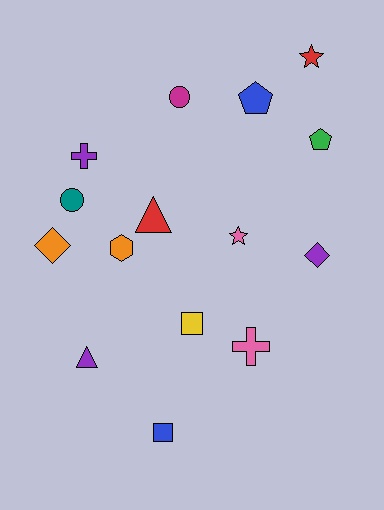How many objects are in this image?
There are 15 objects.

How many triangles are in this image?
There are 2 triangles.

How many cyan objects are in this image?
There are no cyan objects.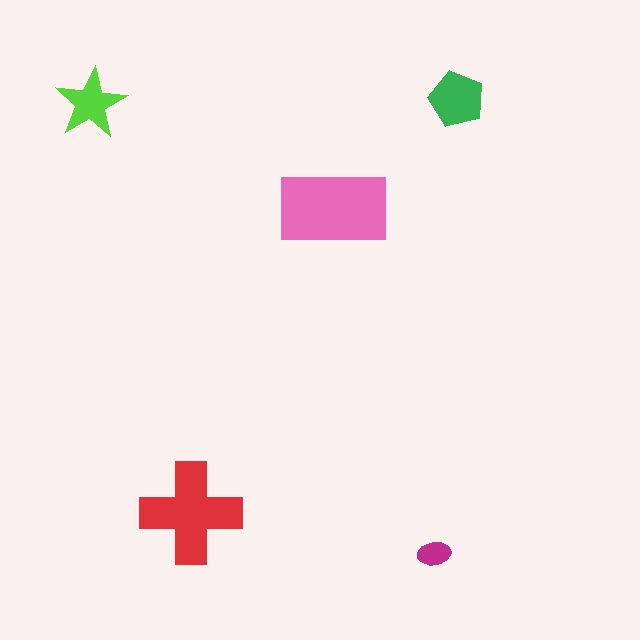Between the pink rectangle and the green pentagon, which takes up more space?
The pink rectangle.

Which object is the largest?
The pink rectangle.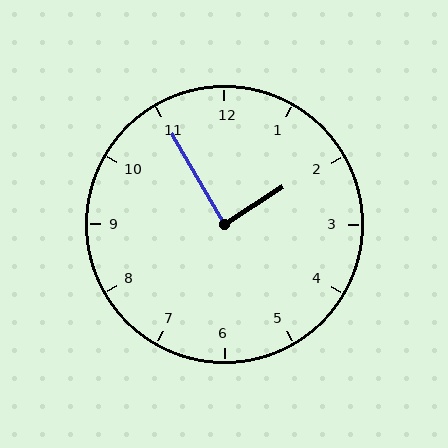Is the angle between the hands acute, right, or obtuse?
It is right.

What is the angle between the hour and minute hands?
Approximately 88 degrees.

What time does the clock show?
1:55.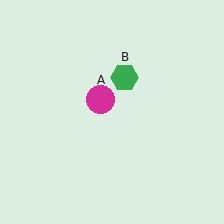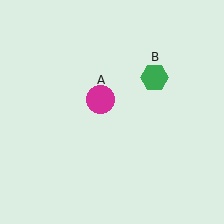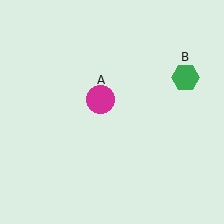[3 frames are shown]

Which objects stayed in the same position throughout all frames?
Magenta circle (object A) remained stationary.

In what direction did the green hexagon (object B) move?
The green hexagon (object B) moved right.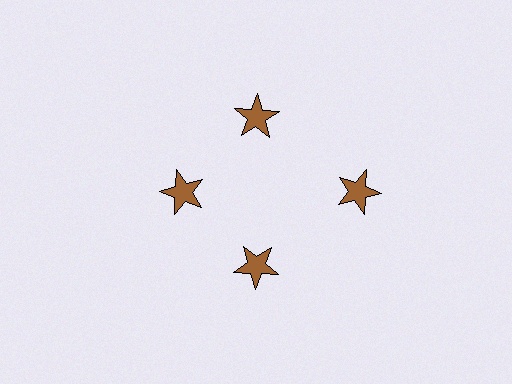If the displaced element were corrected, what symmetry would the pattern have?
It would have 4-fold rotational symmetry — the pattern would map onto itself every 90 degrees.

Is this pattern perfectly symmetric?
No. The 4 brown stars are arranged in a ring, but one element near the 3 o'clock position is pushed outward from the center, breaking the 4-fold rotational symmetry.